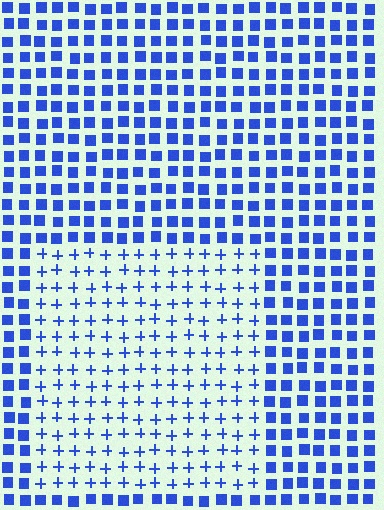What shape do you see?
I see a rectangle.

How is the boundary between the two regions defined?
The boundary is defined by a change in element shape: plus signs inside vs. squares outside. All elements share the same color and spacing.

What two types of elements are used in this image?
The image uses plus signs inside the rectangle region and squares outside it.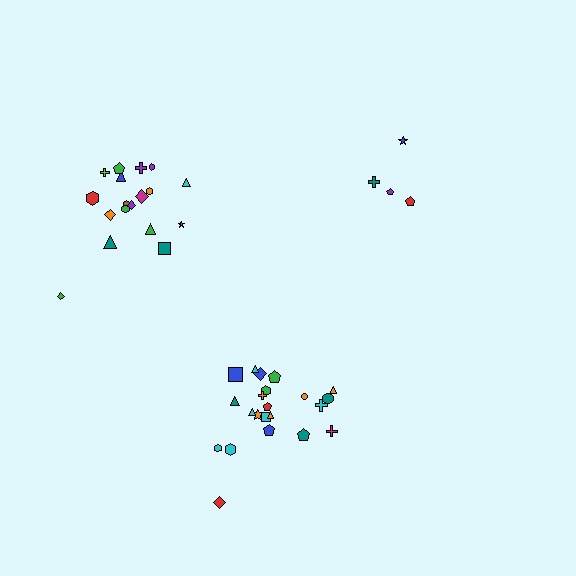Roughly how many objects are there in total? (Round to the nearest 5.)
Roughly 45 objects in total.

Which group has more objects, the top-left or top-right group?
The top-left group.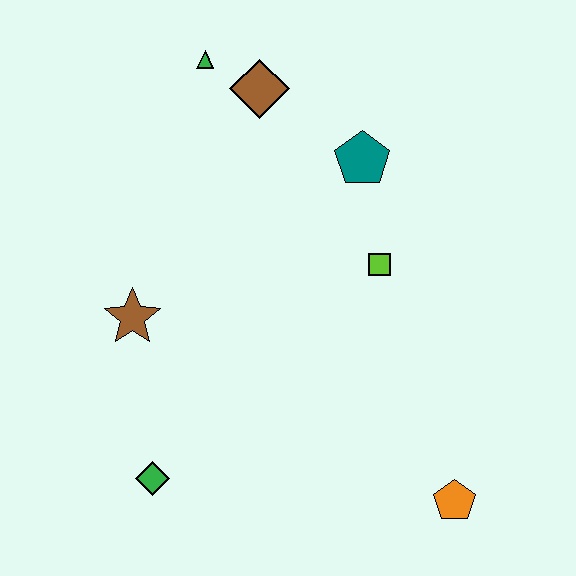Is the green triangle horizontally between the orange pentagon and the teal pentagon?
No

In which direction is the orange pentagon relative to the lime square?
The orange pentagon is below the lime square.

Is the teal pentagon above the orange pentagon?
Yes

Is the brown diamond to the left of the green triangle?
No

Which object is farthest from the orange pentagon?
The green triangle is farthest from the orange pentagon.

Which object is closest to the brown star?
The green diamond is closest to the brown star.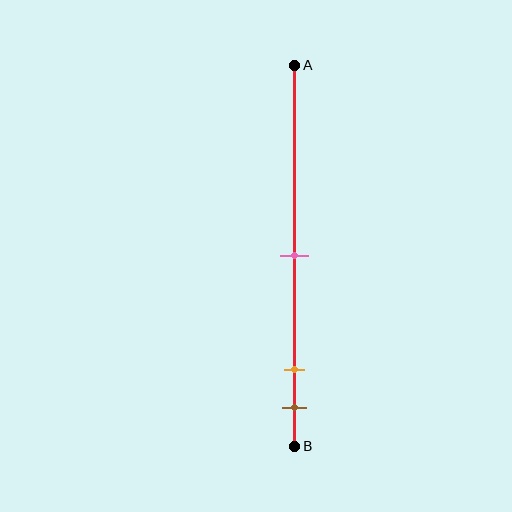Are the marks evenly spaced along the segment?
No, the marks are not evenly spaced.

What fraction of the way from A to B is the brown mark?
The brown mark is approximately 90% (0.9) of the way from A to B.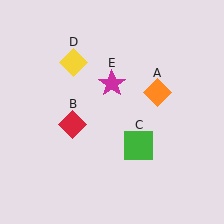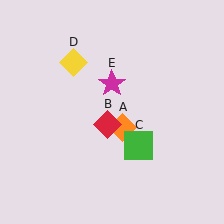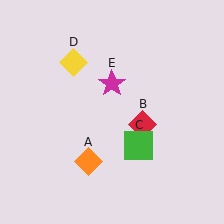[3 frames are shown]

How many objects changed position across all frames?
2 objects changed position: orange diamond (object A), red diamond (object B).